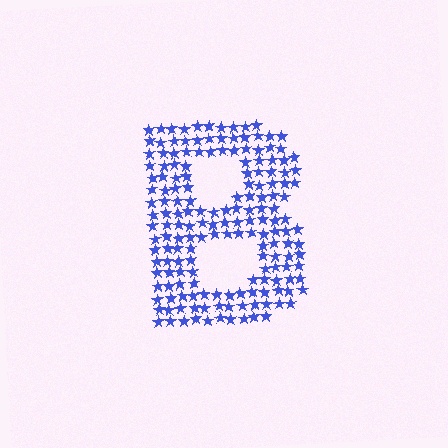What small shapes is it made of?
It is made of small stars.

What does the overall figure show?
The overall figure shows the letter B.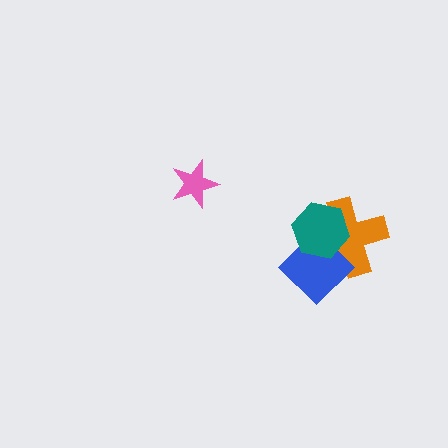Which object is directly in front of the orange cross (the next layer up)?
The blue diamond is directly in front of the orange cross.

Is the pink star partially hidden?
No, no other shape covers it.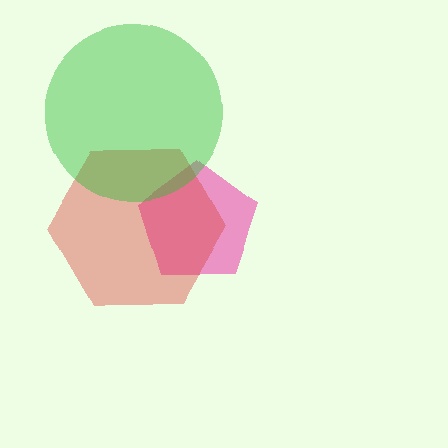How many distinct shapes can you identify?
There are 3 distinct shapes: a pink pentagon, a red hexagon, a green circle.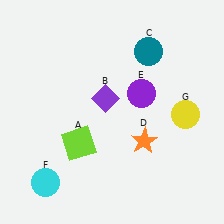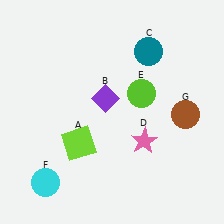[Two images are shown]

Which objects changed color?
D changed from orange to pink. E changed from purple to lime. G changed from yellow to brown.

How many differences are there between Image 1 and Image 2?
There are 3 differences between the two images.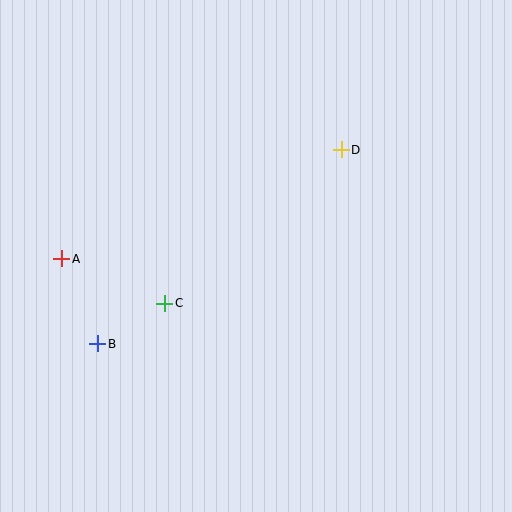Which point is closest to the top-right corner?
Point D is closest to the top-right corner.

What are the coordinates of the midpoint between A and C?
The midpoint between A and C is at (113, 281).